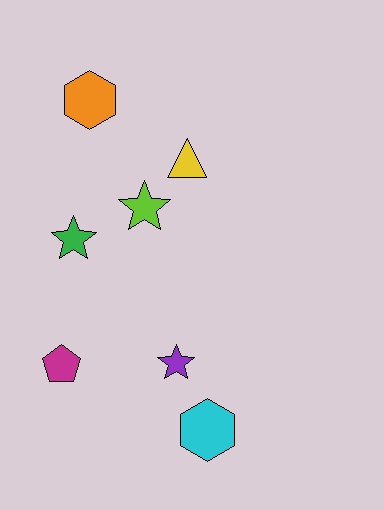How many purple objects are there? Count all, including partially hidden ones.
There is 1 purple object.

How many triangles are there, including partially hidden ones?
There is 1 triangle.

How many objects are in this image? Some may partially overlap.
There are 7 objects.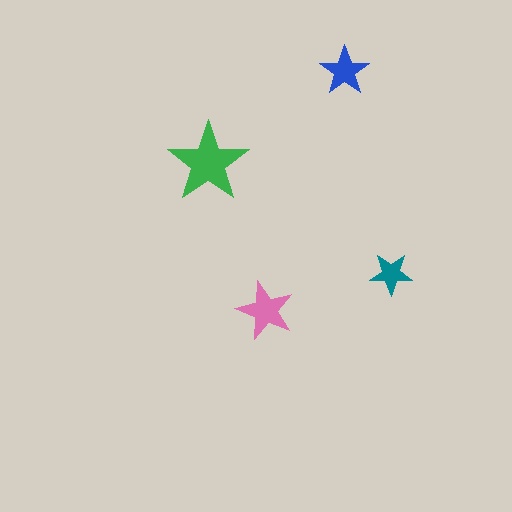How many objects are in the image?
There are 4 objects in the image.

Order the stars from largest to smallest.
the green one, the pink one, the blue one, the teal one.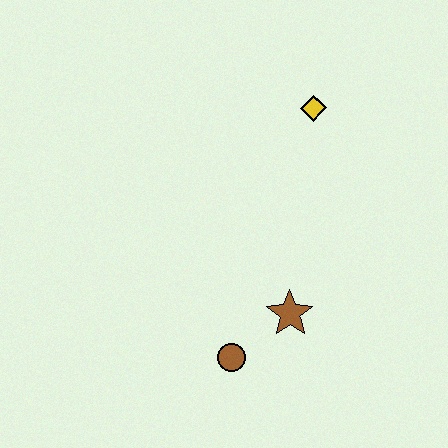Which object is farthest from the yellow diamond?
The brown circle is farthest from the yellow diamond.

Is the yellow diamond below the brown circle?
No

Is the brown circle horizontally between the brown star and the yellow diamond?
No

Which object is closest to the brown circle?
The brown star is closest to the brown circle.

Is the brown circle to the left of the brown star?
Yes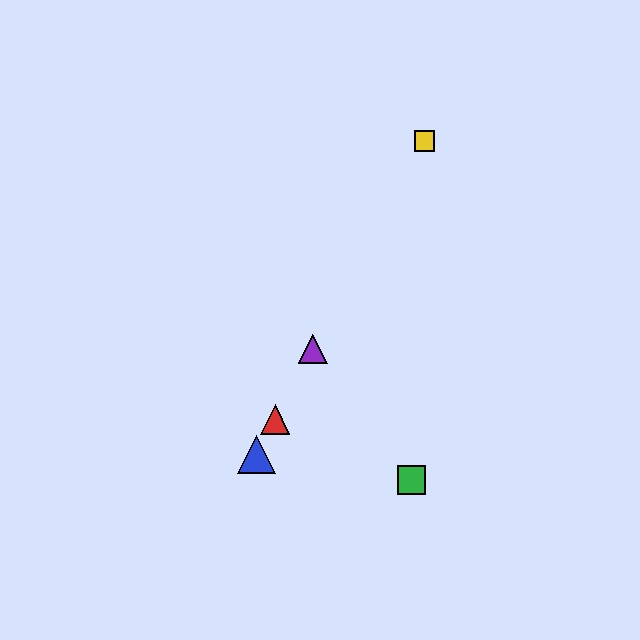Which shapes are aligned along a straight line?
The red triangle, the blue triangle, the yellow square, the purple triangle are aligned along a straight line.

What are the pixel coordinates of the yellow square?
The yellow square is at (424, 141).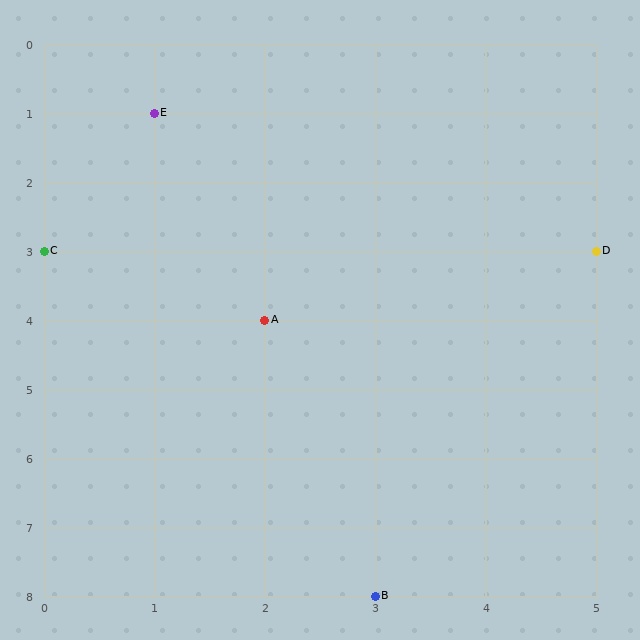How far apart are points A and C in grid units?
Points A and C are 2 columns and 1 row apart (about 2.2 grid units diagonally).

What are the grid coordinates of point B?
Point B is at grid coordinates (3, 8).